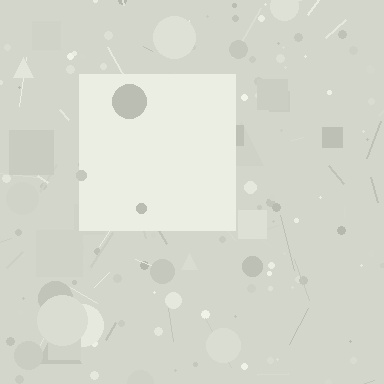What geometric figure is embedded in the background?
A square is embedded in the background.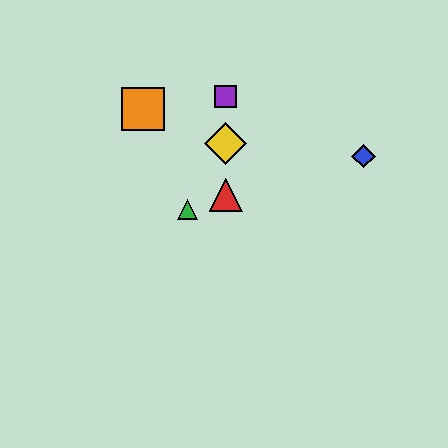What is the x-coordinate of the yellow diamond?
The yellow diamond is at x≈226.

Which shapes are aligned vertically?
The red triangle, the yellow diamond, the purple square are aligned vertically.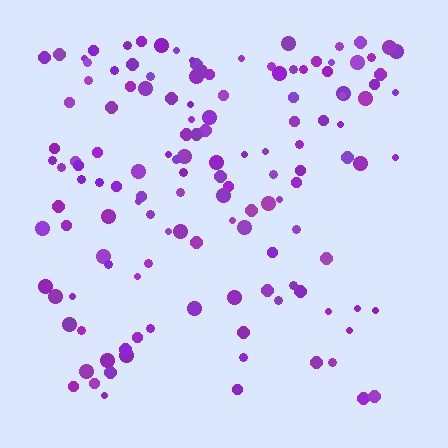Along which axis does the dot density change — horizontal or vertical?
Vertical.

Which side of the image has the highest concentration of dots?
The top.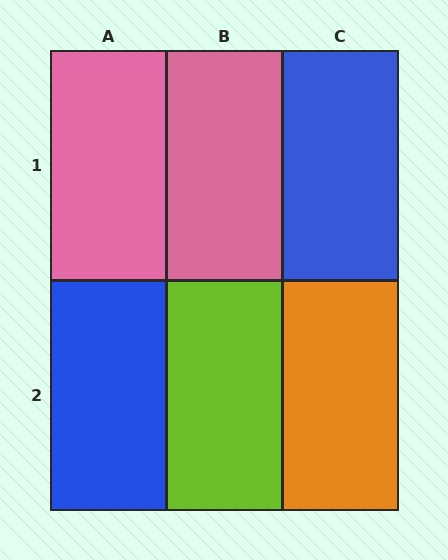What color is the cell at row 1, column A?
Pink.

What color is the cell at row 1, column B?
Pink.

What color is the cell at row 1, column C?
Blue.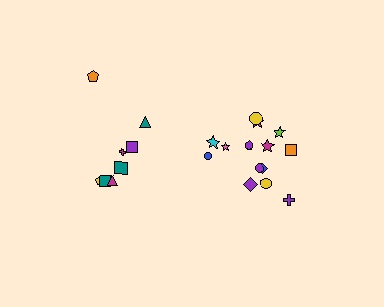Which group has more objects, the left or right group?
The right group.